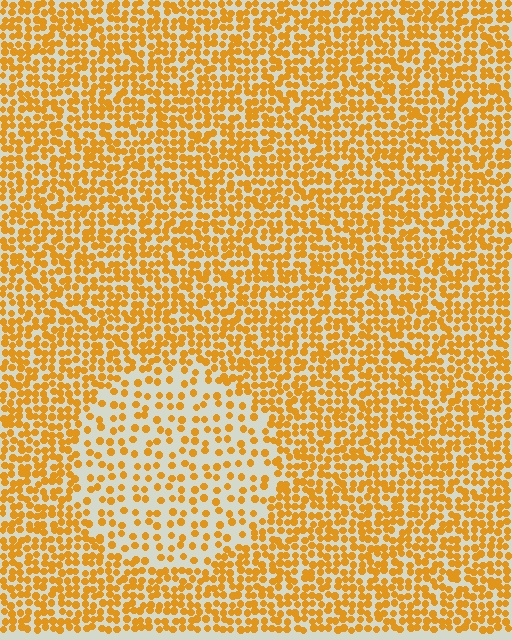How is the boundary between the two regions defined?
The boundary is defined by a change in element density (approximately 2.1x ratio). All elements are the same color, size, and shape.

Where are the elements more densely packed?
The elements are more densely packed outside the circle boundary.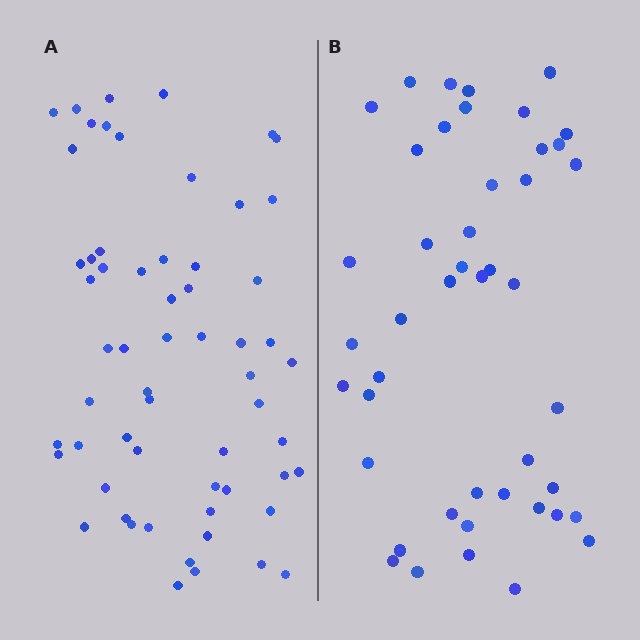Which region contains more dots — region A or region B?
Region A (the left region) has more dots.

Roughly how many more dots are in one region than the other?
Region A has approximately 15 more dots than region B.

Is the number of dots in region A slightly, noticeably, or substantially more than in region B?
Region A has noticeably more, but not dramatically so. The ratio is roughly 1.3 to 1.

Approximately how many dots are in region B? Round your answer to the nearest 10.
About 40 dots. (The exact count is 45, which rounds to 40.)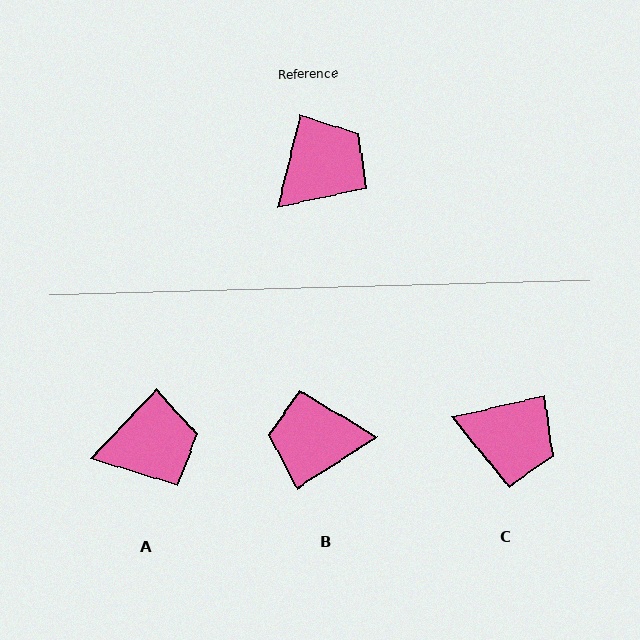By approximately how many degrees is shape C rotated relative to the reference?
Approximately 63 degrees clockwise.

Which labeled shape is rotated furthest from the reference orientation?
B, about 137 degrees away.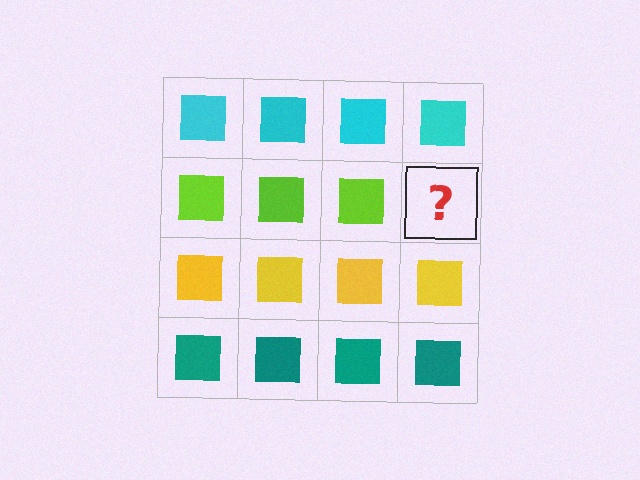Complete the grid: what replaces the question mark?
The question mark should be replaced with a lime square.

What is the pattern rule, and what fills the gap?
The rule is that each row has a consistent color. The gap should be filled with a lime square.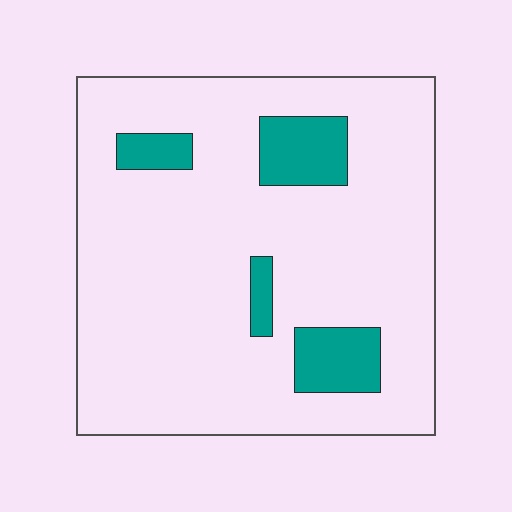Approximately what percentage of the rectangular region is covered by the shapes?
Approximately 15%.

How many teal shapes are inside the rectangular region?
4.